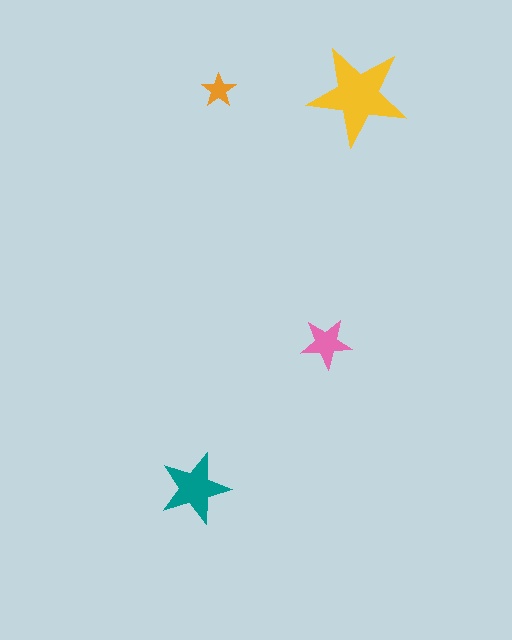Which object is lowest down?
The teal star is bottommost.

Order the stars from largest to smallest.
the yellow one, the teal one, the pink one, the orange one.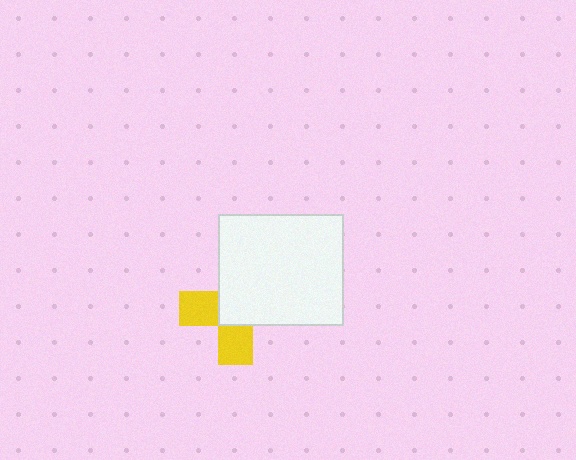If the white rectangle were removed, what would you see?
You would see the complete yellow cross.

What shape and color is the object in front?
The object in front is a white rectangle.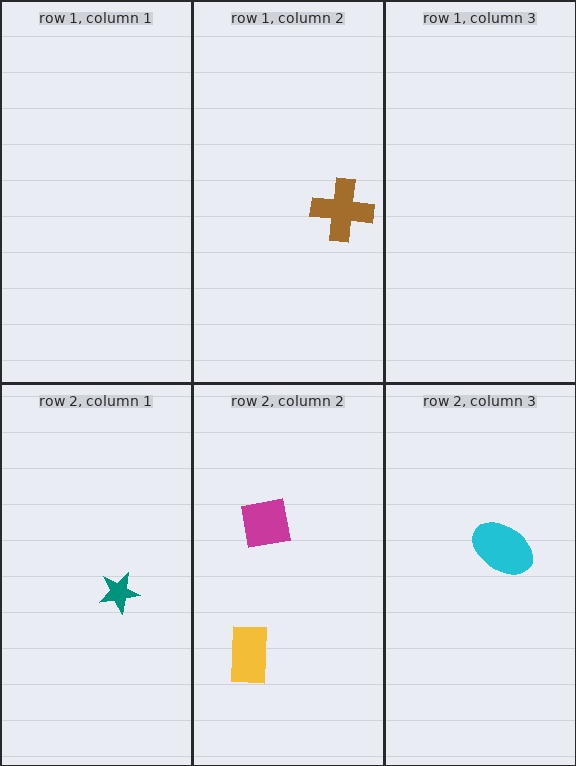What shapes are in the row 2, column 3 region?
The cyan ellipse.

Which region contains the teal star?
The row 2, column 1 region.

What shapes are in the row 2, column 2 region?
The yellow rectangle, the magenta square.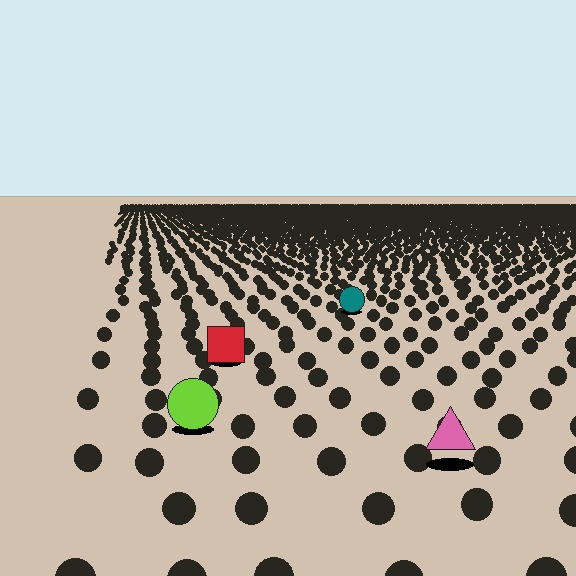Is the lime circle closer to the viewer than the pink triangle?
No. The pink triangle is closer — you can tell from the texture gradient: the ground texture is coarser near it.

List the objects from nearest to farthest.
From nearest to farthest: the pink triangle, the lime circle, the red square, the teal circle.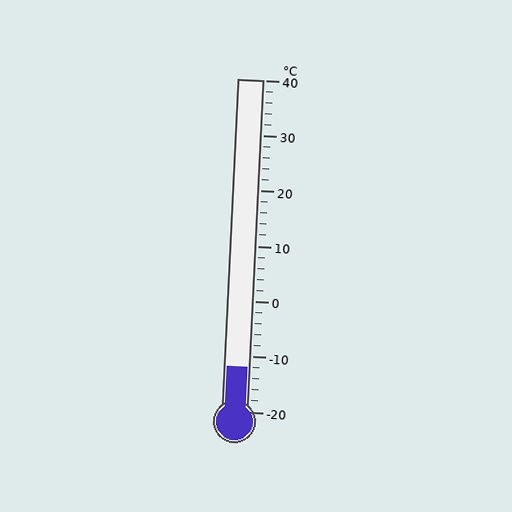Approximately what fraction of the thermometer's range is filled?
The thermometer is filled to approximately 15% of its range.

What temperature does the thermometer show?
The thermometer shows approximately -12°C.